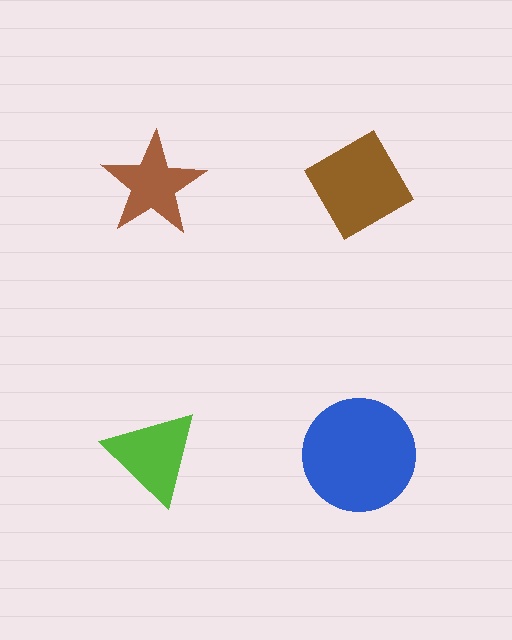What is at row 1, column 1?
A brown star.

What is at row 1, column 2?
A brown diamond.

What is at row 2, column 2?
A blue circle.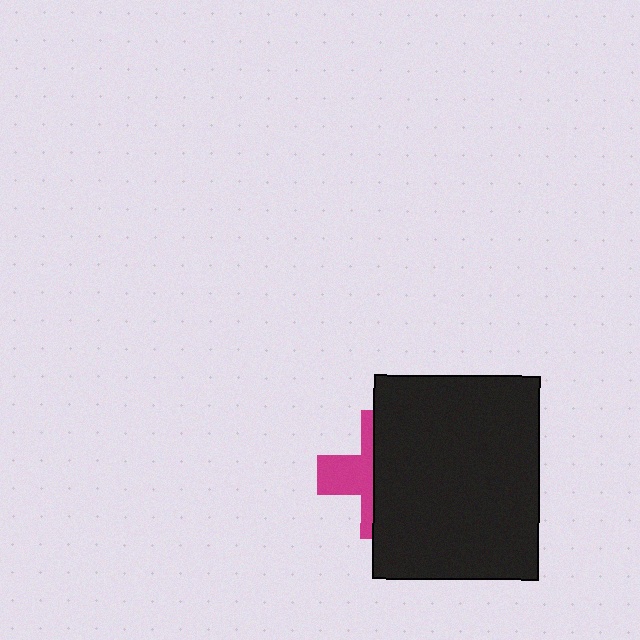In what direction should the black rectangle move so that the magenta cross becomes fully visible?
The black rectangle should move right. That is the shortest direction to clear the overlap and leave the magenta cross fully visible.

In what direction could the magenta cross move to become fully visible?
The magenta cross could move left. That would shift it out from behind the black rectangle entirely.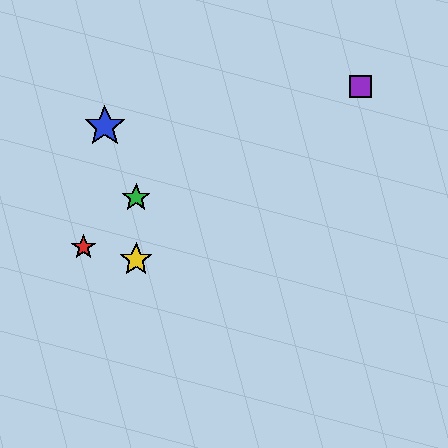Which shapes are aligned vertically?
The green star, the yellow star are aligned vertically.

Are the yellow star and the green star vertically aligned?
Yes, both are at x≈136.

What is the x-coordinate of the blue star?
The blue star is at x≈105.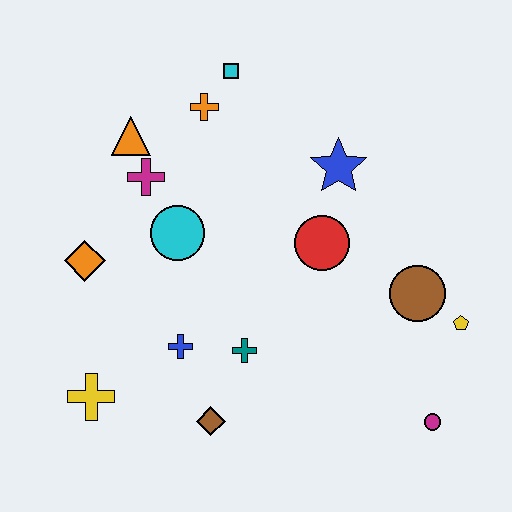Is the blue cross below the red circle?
Yes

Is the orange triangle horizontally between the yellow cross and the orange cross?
Yes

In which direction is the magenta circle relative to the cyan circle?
The magenta circle is to the right of the cyan circle.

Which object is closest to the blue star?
The red circle is closest to the blue star.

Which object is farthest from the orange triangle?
The magenta circle is farthest from the orange triangle.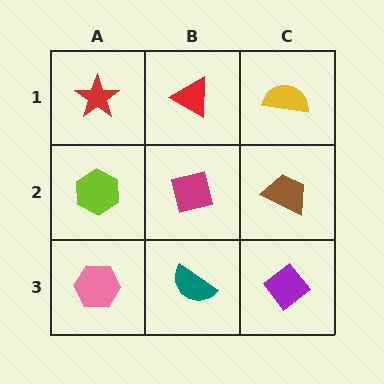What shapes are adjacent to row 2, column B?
A red triangle (row 1, column B), a teal semicircle (row 3, column B), a lime hexagon (row 2, column A), a brown trapezoid (row 2, column C).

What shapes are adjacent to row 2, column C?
A yellow semicircle (row 1, column C), a purple diamond (row 3, column C), a magenta square (row 2, column B).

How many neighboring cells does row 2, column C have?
3.